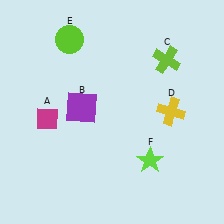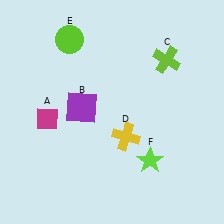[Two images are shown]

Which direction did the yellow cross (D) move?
The yellow cross (D) moved left.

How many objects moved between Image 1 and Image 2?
1 object moved between the two images.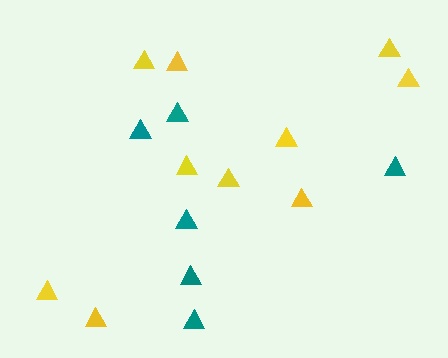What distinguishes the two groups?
There are 2 groups: one group of teal triangles (6) and one group of yellow triangles (10).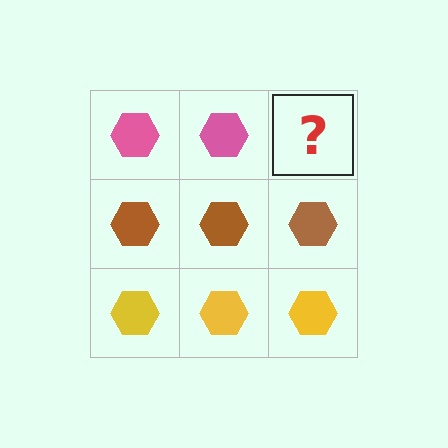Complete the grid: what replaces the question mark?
The question mark should be replaced with a pink hexagon.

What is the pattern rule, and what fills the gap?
The rule is that each row has a consistent color. The gap should be filled with a pink hexagon.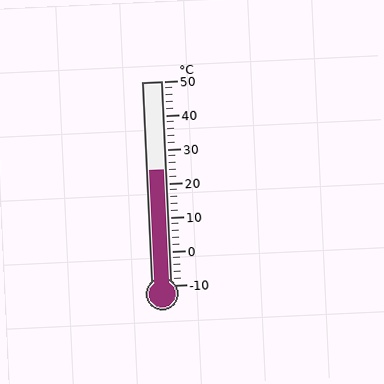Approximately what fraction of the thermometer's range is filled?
The thermometer is filled to approximately 55% of its range.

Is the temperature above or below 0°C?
The temperature is above 0°C.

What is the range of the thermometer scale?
The thermometer scale ranges from -10°C to 50°C.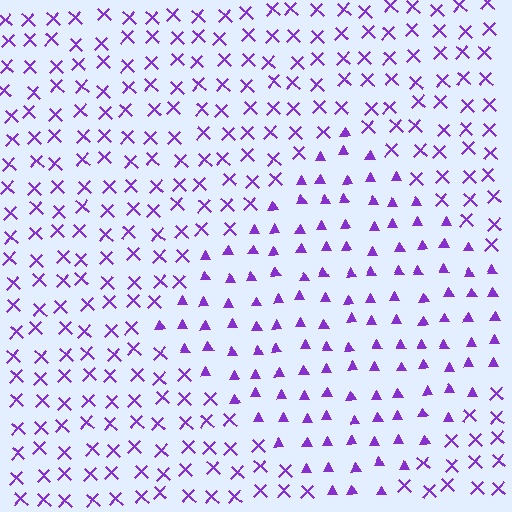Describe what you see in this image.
The image is filled with small purple elements arranged in a uniform grid. A diamond-shaped region contains triangles, while the surrounding area contains X marks. The boundary is defined purely by the change in element shape.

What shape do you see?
I see a diamond.